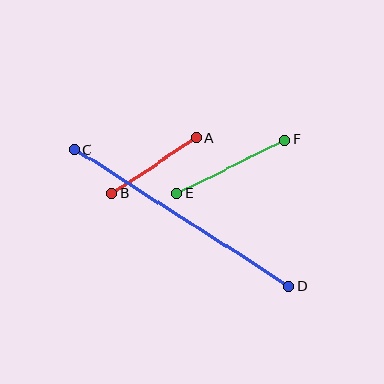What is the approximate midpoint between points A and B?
The midpoint is at approximately (154, 166) pixels.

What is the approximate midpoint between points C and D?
The midpoint is at approximately (182, 218) pixels.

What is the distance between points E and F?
The distance is approximately 121 pixels.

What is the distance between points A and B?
The distance is approximately 102 pixels.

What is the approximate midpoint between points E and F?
The midpoint is at approximately (231, 167) pixels.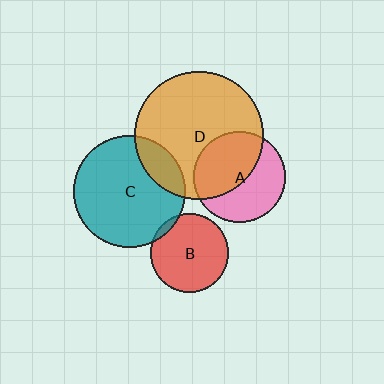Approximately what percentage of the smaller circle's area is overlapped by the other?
Approximately 20%.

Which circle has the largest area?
Circle D (orange).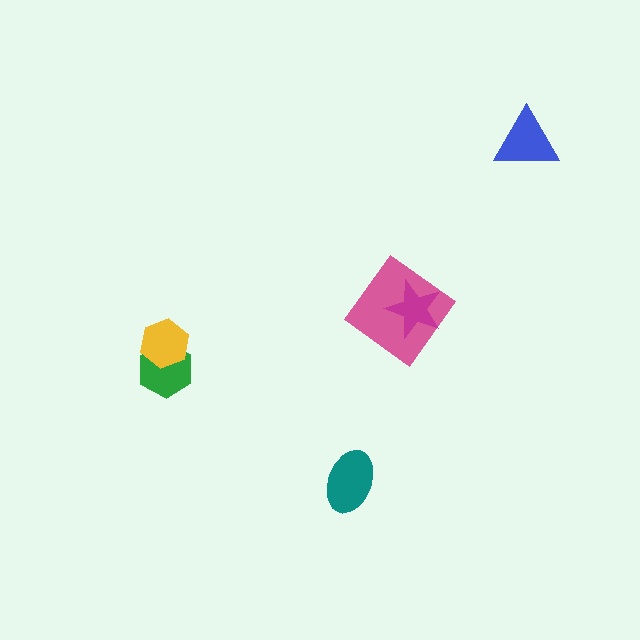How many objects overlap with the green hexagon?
1 object overlaps with the green hexagon.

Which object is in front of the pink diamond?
The magenta star is in front of the pink diamond.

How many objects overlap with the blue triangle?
0 objects overlap with the blue triangle.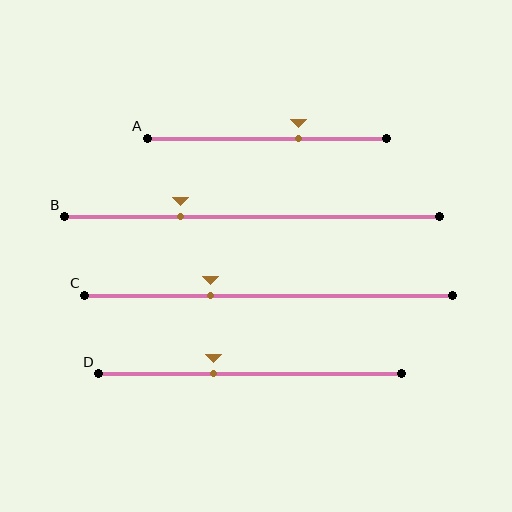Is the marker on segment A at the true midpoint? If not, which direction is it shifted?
No, the marker on segment A is shifted to the right by about 13% of the segment length.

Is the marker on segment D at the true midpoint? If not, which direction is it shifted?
No, the marker on segment D is shifted to the left by about 12% of the segment length.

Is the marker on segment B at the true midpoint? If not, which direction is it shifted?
No, the marker on segment B is shifted to the left by about 19% of the segment length.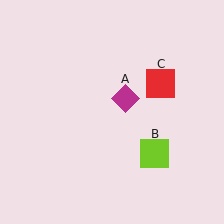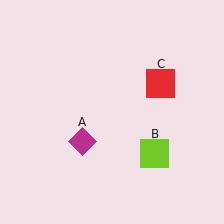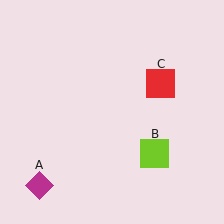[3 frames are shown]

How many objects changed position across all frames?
1 object changed position: magenta diamond (object A).